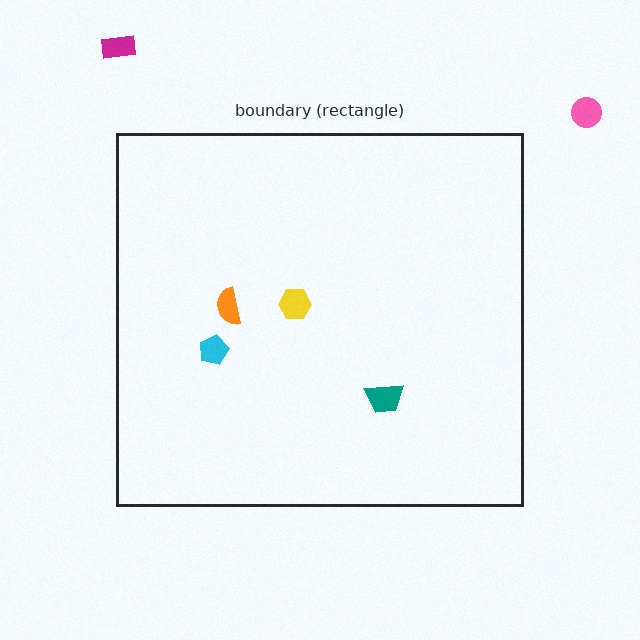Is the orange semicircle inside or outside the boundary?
Inside.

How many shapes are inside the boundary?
4 inside, 2 outside.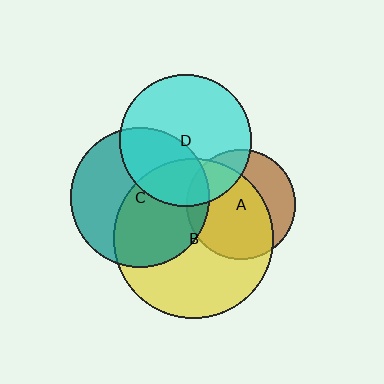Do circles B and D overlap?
Yes.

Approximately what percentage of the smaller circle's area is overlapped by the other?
Approximately 25%.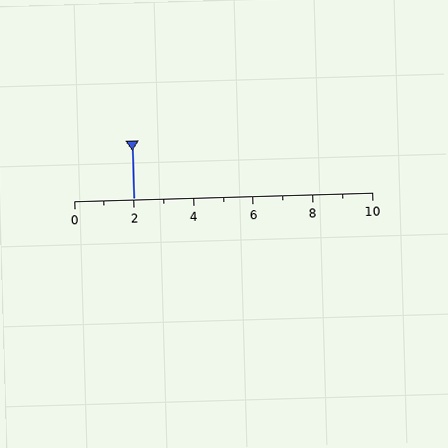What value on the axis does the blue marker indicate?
The marker indicates approximately 2.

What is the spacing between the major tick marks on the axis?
The major ticks are spaced 2 apart.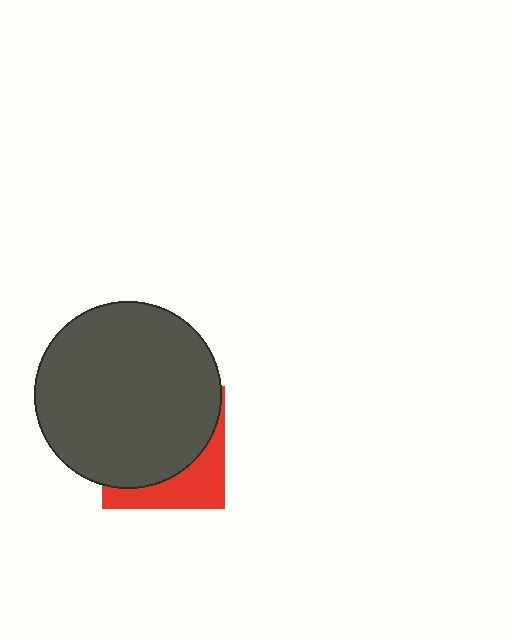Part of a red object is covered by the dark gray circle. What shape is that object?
It is a square.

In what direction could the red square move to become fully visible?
The red square could move down. That would shift it out from behind the dark gray circle entirely.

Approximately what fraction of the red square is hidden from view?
Roughly 69% of the red square is hidden behind the dark gray circle.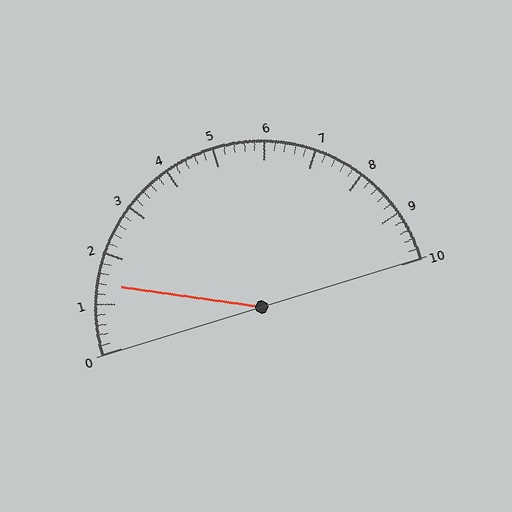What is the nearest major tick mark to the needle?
The nearest major tick mark is 1.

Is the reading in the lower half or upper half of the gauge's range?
The reading is in the lower half of the range (0 to 10).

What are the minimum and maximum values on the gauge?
The gauge ranges from 0 to 10.